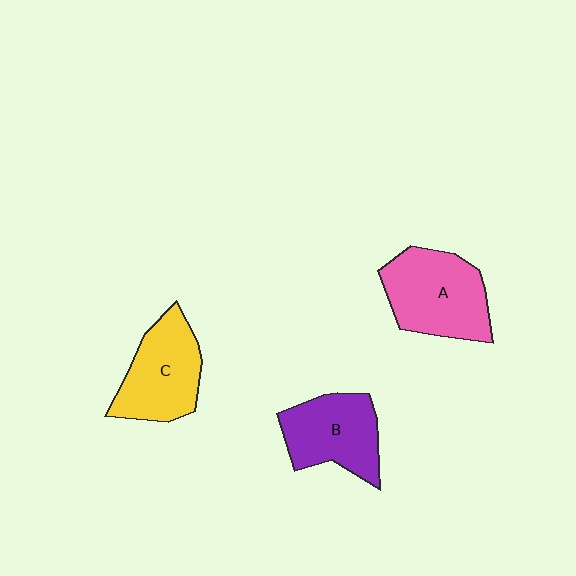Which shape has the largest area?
Shape A (pink).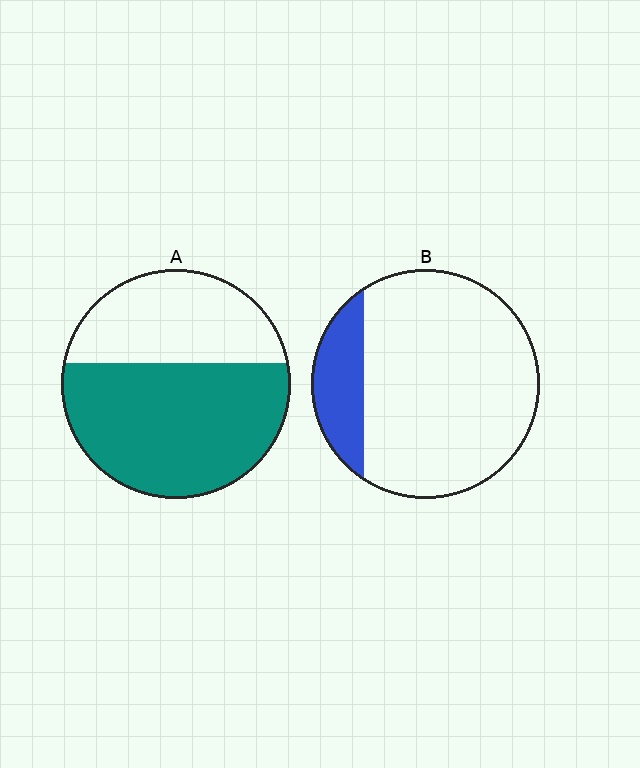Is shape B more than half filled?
No.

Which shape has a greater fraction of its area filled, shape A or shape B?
Shape A.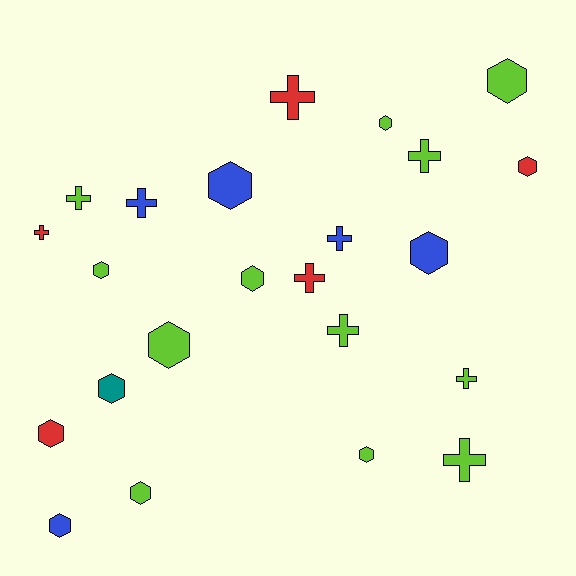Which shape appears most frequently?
Hexagon, with 13 objects.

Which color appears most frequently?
Lime, with 12 objects.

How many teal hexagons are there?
There is 1 teal hexagon.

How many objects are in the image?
There are 23 objects.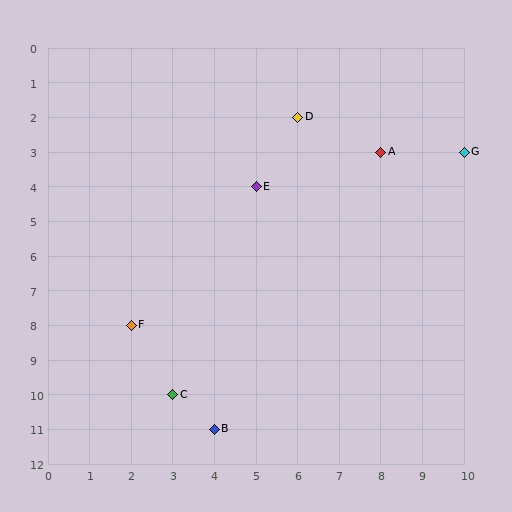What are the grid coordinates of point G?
Point G is at grid coordinates (10, 3).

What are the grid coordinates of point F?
Point F is at grid coordinates (2, 8).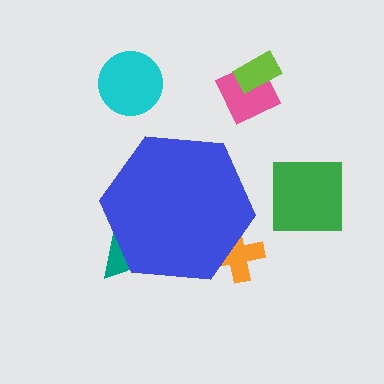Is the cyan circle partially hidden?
No, the cyan circle is fully visible.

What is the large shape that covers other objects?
A blue hexagon.